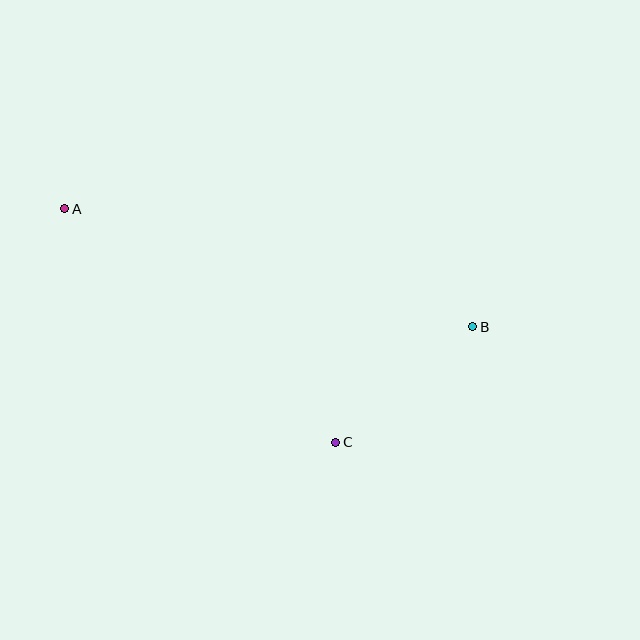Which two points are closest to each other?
Points B and C are closest to each other.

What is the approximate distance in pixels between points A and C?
The distance between A and C is approximately 358 pixels.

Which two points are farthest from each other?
Points A and B are farthest from each other.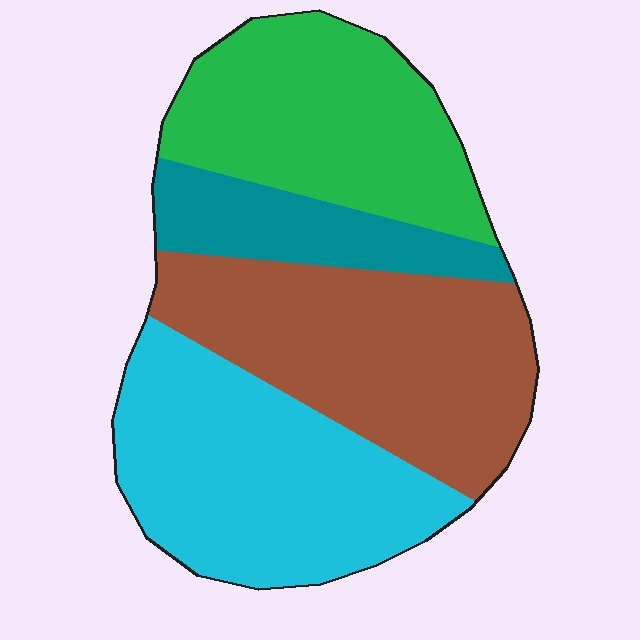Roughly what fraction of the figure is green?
Green takes up about one quarter (1/4) of the figure.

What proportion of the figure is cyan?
Cyan takes up between a sixth and a third of the figure.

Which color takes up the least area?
Teal, at roughly 10%.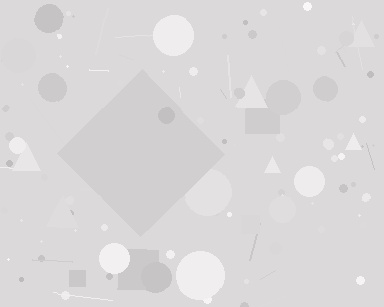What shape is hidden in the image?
A diamond is hidden in the image.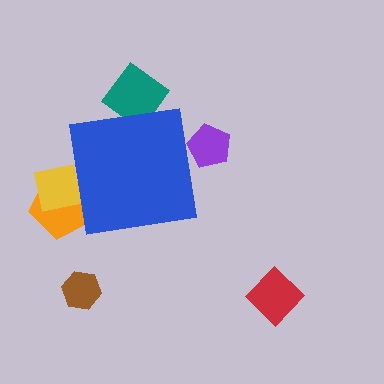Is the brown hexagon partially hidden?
No, the brown hexagon is fully visible.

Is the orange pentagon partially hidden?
Yes, the orange pentagon is partially hidden behind the blue square.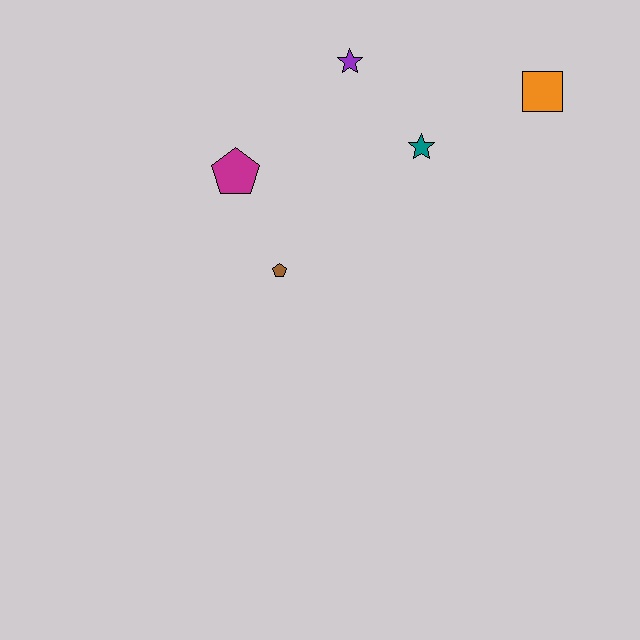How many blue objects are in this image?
There are no blue objects.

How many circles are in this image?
There are no circles.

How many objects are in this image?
There are 5 objects.